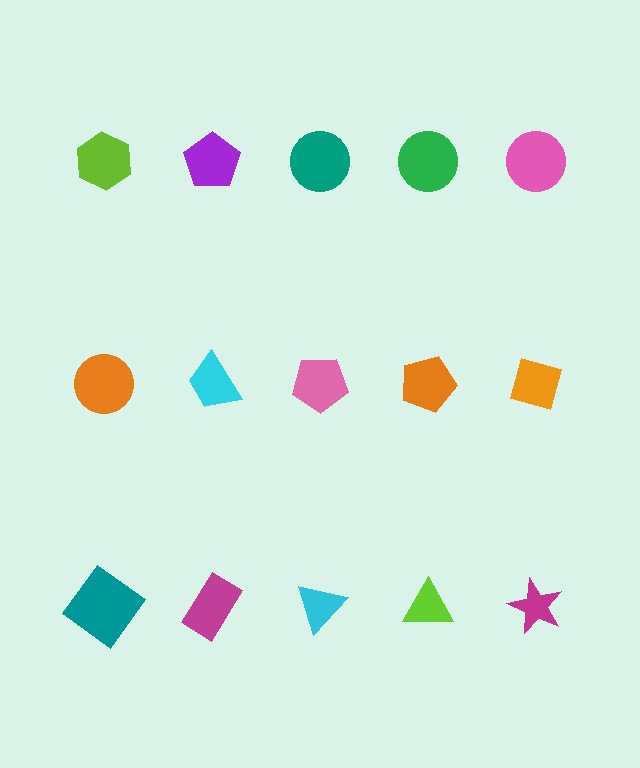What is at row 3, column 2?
A magenta rectangle.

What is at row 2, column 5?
An orange square.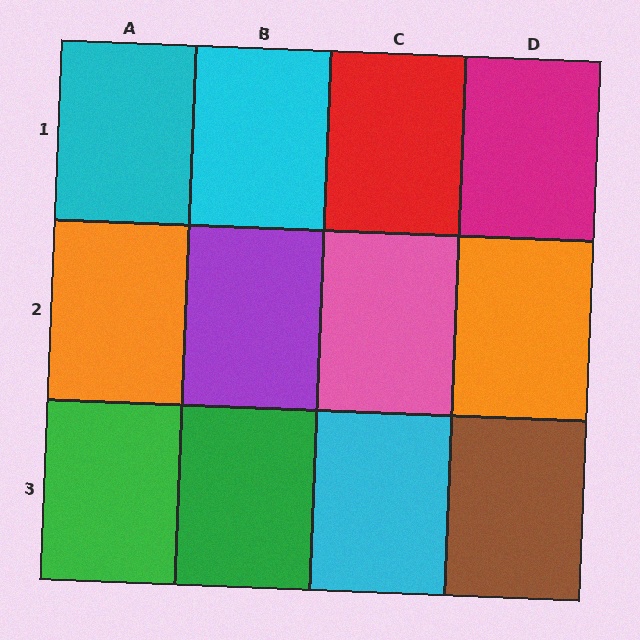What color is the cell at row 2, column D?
Orange.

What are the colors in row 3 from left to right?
Green, green, cyan, brown.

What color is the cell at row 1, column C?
Red.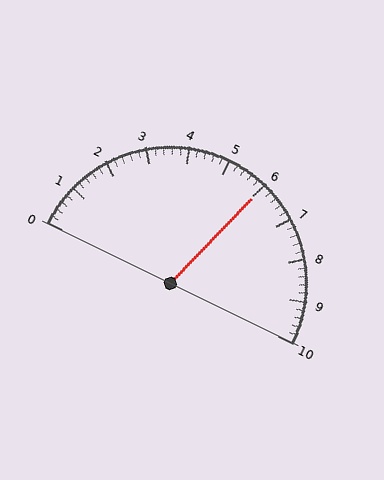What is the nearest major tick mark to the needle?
The nearest major tick mark is 6.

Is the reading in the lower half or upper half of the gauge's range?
The reading is in the upper half of the range (0 to 10).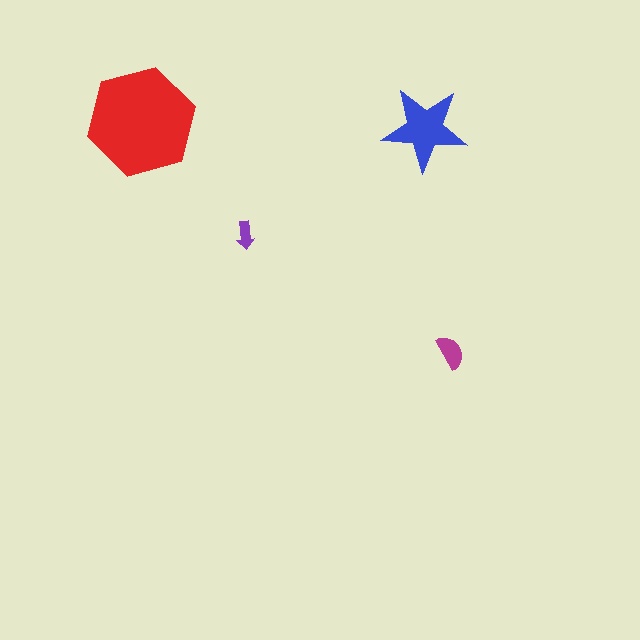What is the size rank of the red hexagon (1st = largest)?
1st.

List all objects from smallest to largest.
The purple arrow, the magenta semicircle, the blue star, the red hexagon.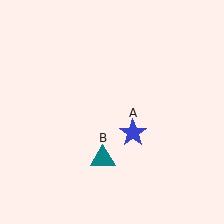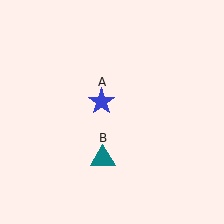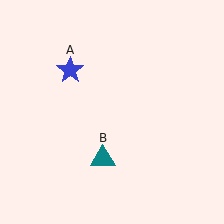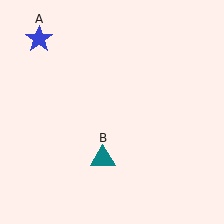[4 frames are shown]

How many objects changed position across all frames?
1 object changed position: blue star (object A).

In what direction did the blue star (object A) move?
The blue star (object A) moved up and to the left.